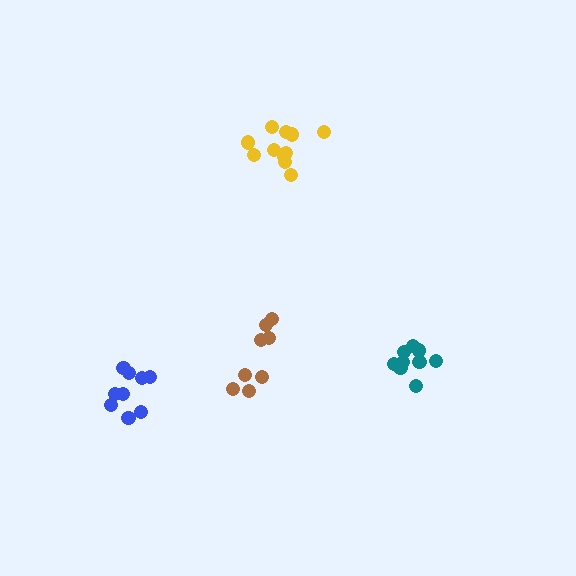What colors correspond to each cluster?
The clusters are colored: yellow, blue, brown, teal.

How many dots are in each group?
Group 1: 11 dots, Group 2: 9 dots, Group 3: 8 dots, Group 4: 9 dots (37 total).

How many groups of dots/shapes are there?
There are 4 groups.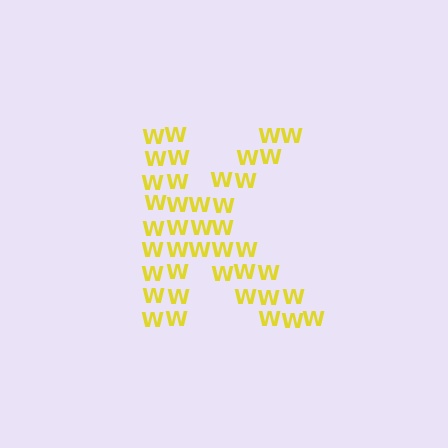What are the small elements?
The small elements are letter W's.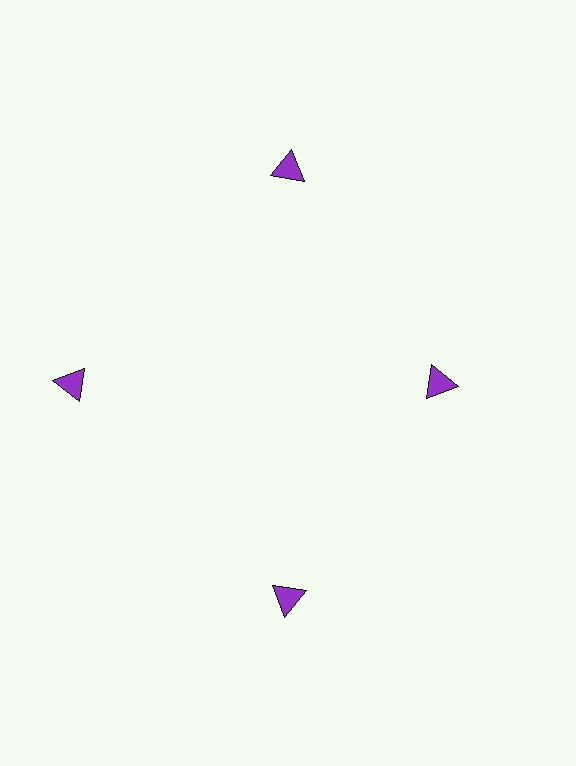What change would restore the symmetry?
The symmetry would be restored by moving it outward, back onto the ring so that all 4 triangles sit at equal angles and equal distance from the center.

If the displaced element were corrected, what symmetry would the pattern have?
It would have 4-fold rotational symmetry — the pattern would map onto itself every 90 degrees.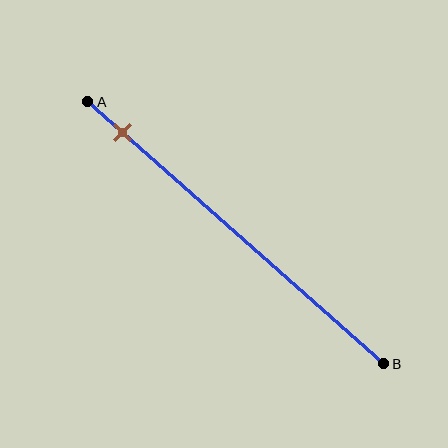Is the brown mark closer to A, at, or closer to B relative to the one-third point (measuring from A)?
The brown mark is closer to point A than the one-third point of segment AB.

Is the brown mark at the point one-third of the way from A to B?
No, the mark is at about 10% from A, not at the 33% one-third point.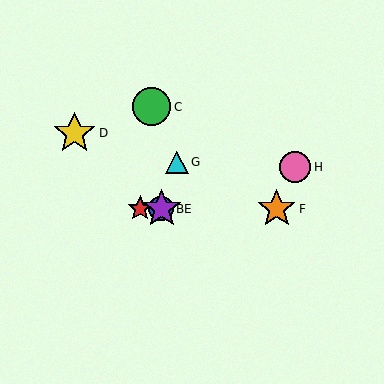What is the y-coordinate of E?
Object E is at y≈209.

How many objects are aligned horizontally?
4 objects (A, B, E, F) are aligned horizontally.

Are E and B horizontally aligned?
Yes, both are at y≈209.